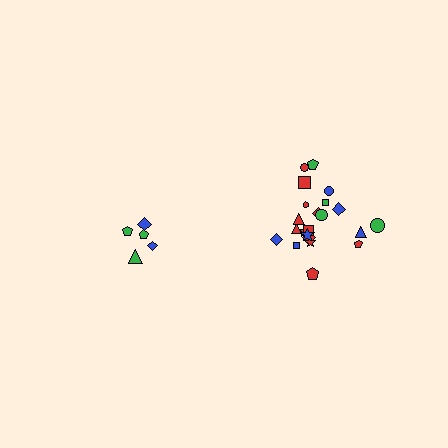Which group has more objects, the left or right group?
The right group.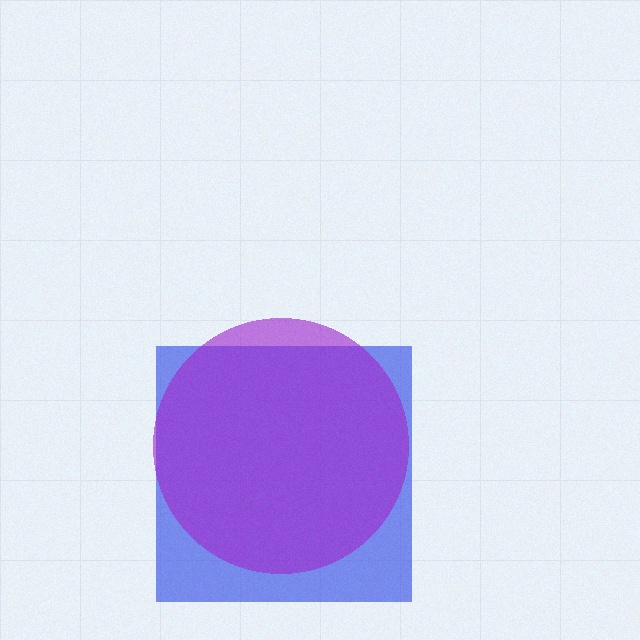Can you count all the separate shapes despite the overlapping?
Yes, there are 2 separate shapes.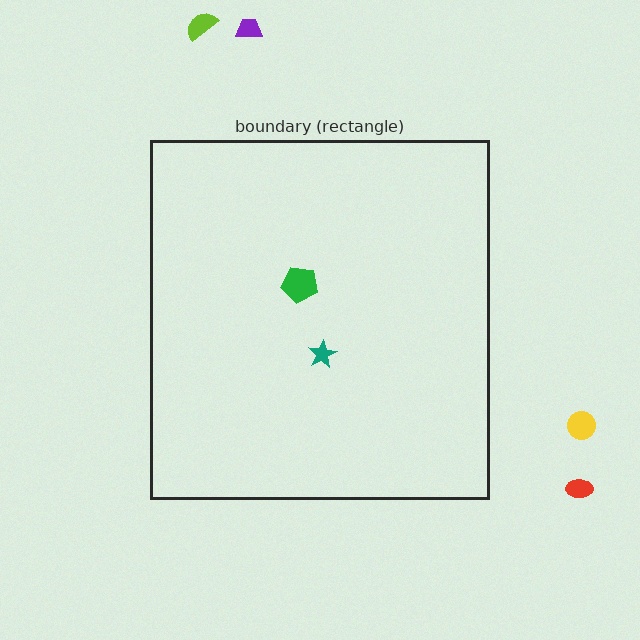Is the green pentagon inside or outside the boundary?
Inside.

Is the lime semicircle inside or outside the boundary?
Outside.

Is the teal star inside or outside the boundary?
Inside.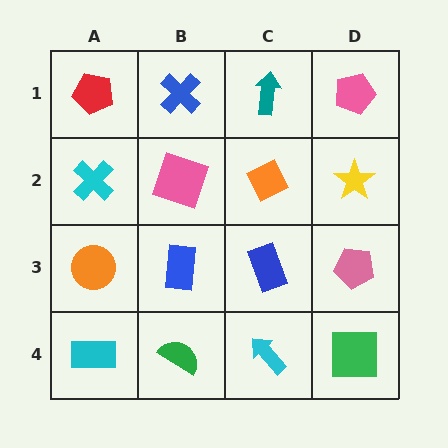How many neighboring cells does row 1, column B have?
3.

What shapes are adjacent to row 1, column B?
A pink square (row 2, column B), a red pentagon (row 1, column A), a teal arrow (row 1, column C).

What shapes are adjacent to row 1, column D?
A yellow star (row 2, column D), a teal arrow (row 1, column C).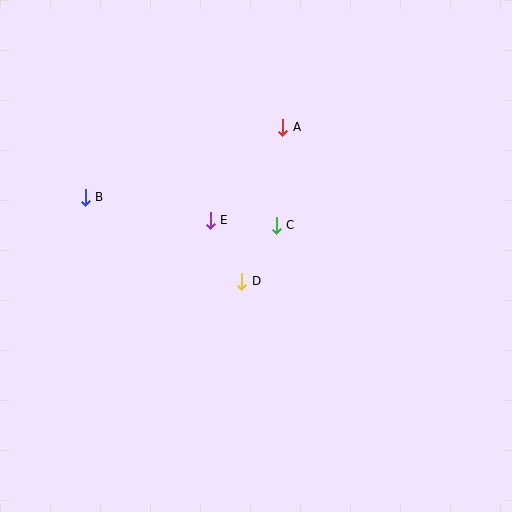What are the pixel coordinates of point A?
Point A is at (283, 127).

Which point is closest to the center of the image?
Point D at (242, 281) is closest to the center.